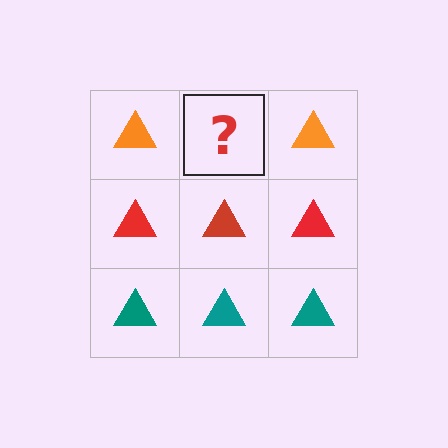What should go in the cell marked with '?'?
The missing cell should contain an orange triangle.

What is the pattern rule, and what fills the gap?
The rule is that each row has a consistent color. The gap should be filled with an orange triangle.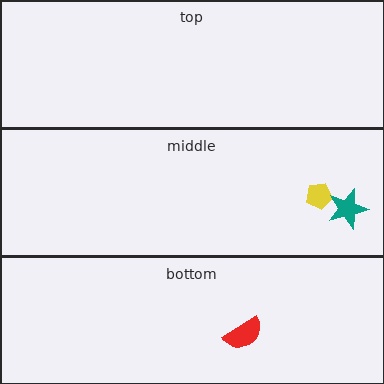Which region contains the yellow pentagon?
The middle region.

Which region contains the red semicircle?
The bottom region.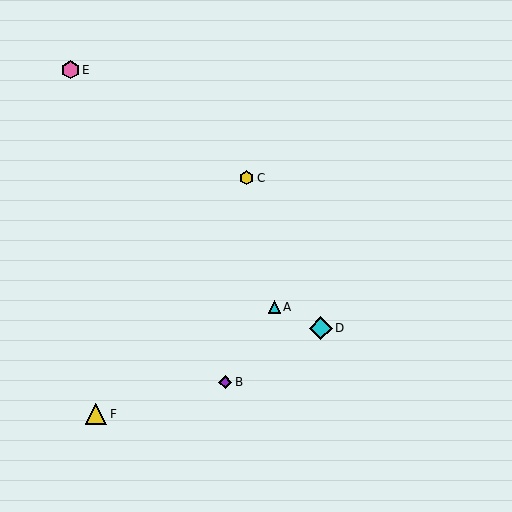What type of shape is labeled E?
Shape E is a pink hexagon.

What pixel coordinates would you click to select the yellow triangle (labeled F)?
Click at (96, 414) to select the yellow triangle F.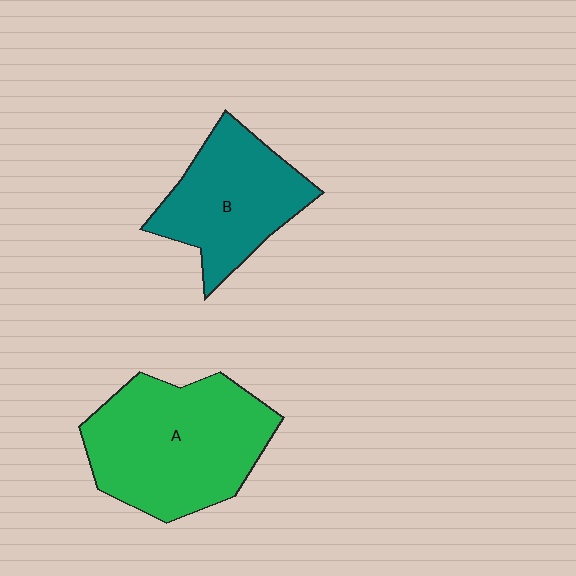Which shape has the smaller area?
Shape B (teal).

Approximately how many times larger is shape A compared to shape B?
Approximately 1.4 times.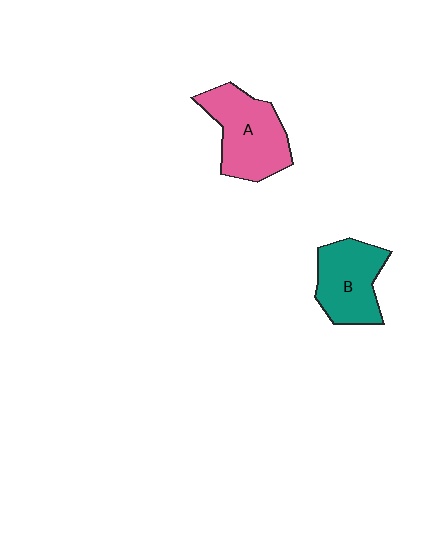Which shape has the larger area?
Shape A (pink).